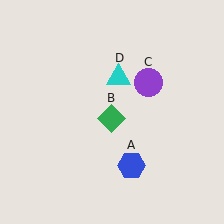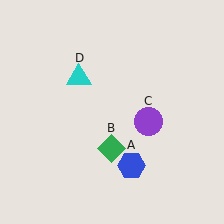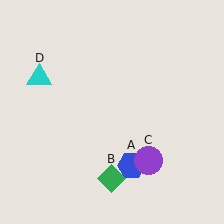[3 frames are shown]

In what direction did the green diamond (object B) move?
The green diamond (object B) moved down.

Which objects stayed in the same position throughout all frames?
Blue hexagon (object A) remained stationary.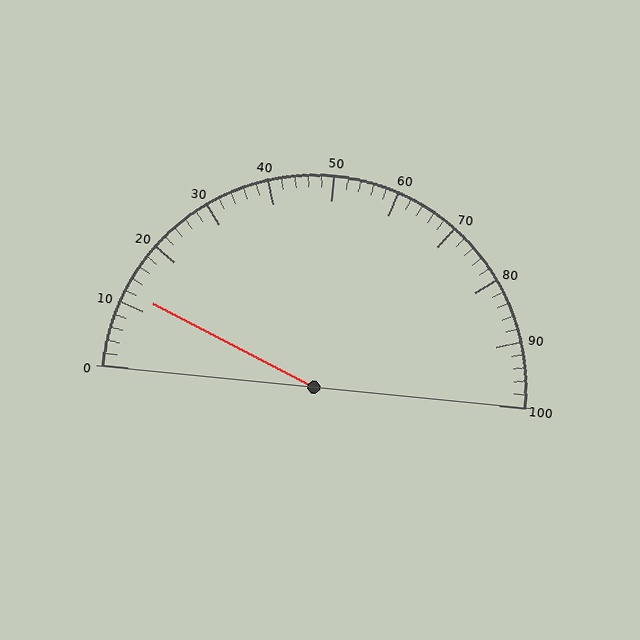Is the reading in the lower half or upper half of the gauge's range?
The reading is in the lower half of the range (0 to 100).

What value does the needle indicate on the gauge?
The needle indicates approximately 12.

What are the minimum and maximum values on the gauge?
The gauge ranges from 0 to 100.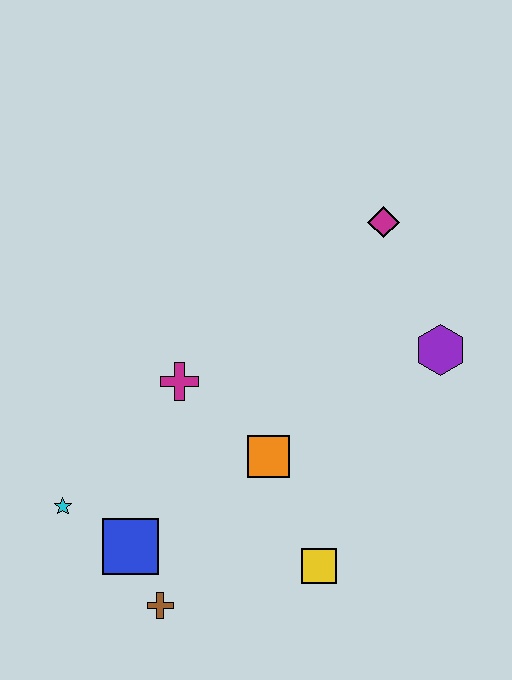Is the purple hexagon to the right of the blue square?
Yes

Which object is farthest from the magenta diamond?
The brown cross is farthest from the magenta diamond.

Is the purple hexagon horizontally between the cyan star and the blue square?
No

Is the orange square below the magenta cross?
Yes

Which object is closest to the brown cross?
The blue square is closest to the brown cross.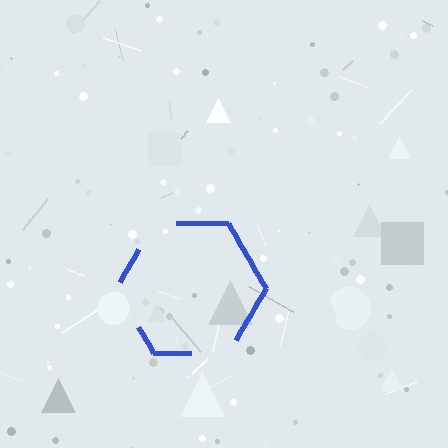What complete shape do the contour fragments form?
The contour fragments form a hexagon.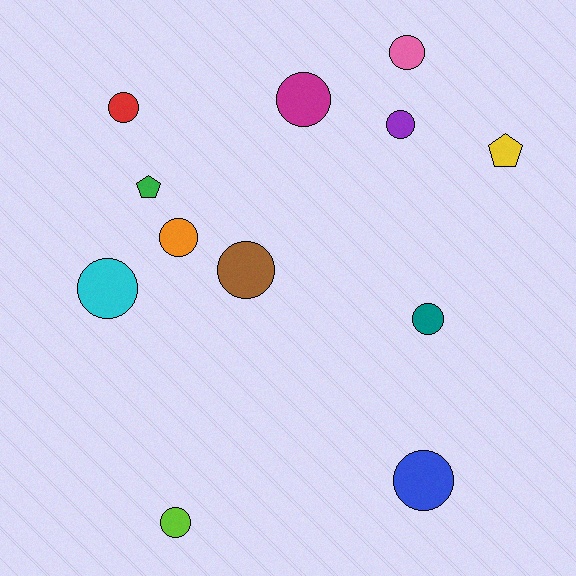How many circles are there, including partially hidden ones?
There are 10 circles.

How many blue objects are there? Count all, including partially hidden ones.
There is 1 blue object.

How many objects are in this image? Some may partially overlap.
There are 12 objects.